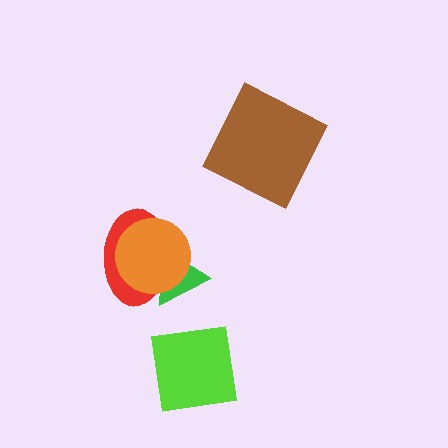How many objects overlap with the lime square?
0 objects overlap with the lime square.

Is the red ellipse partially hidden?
Yes, it is partially covered by another shape.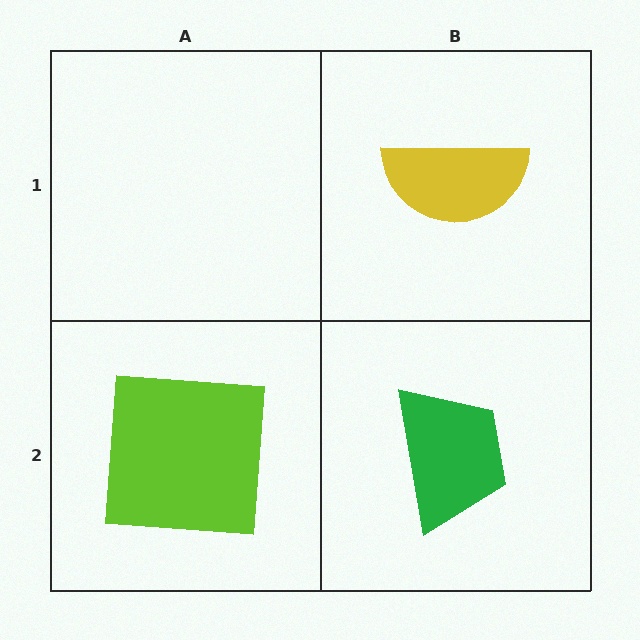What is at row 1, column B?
A yellow semicircle.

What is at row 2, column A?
A lime square.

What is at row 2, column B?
A green trapezoid.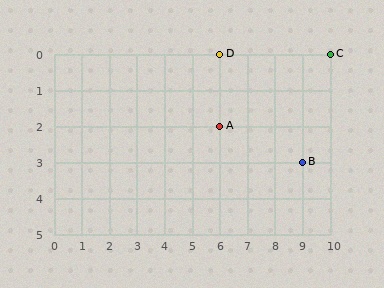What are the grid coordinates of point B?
Point B is at grid coordinates (9, 3).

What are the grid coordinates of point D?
Point D is at grid coordinates (6, 0).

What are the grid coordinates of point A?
Point A is at grid coordinates (6, 2).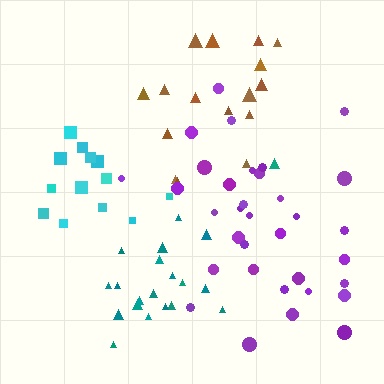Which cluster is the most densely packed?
Cyan.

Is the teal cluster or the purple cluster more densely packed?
Teal.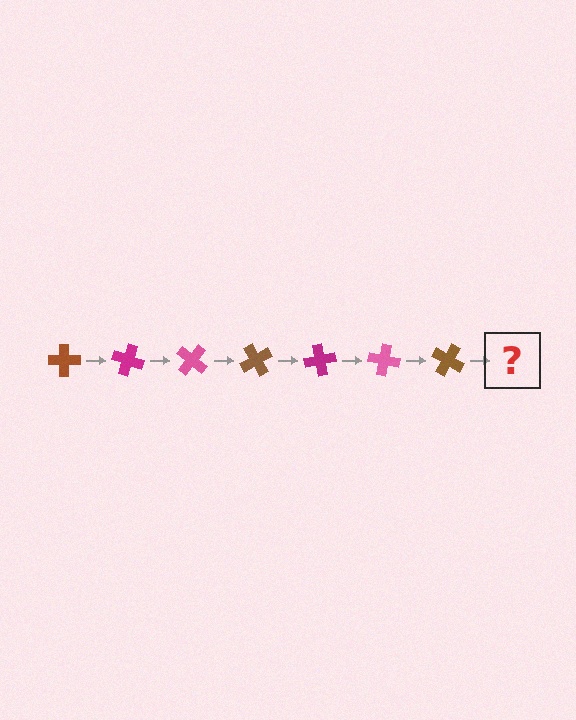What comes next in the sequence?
The next element should be a magenta cross, rotated 140 degrees from the start.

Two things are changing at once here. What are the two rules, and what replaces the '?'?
The two rules are that it rotates 20 degrees each step and the color cycles through brown, magenta, and pink. The '?' should be a magenta cross, rotated 140 degrees from the start.